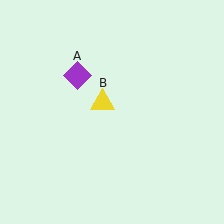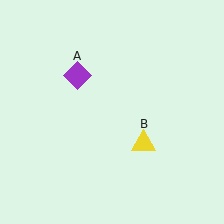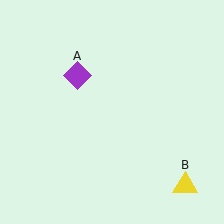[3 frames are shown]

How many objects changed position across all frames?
1 object changed position: yellow triangle (object B).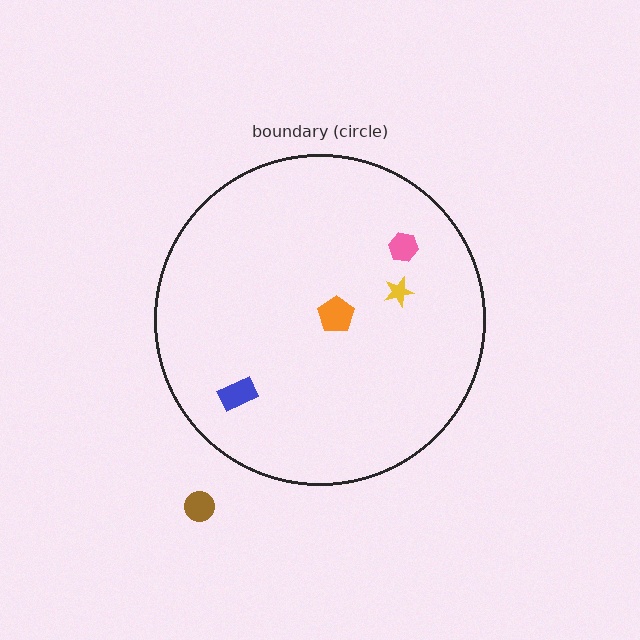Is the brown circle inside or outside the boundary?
Outside.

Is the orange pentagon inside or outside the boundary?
Inside.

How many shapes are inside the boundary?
4 inside, 1 outside.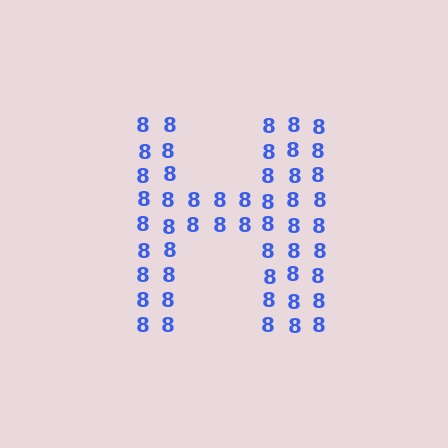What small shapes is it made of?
It is made of small digit 8's.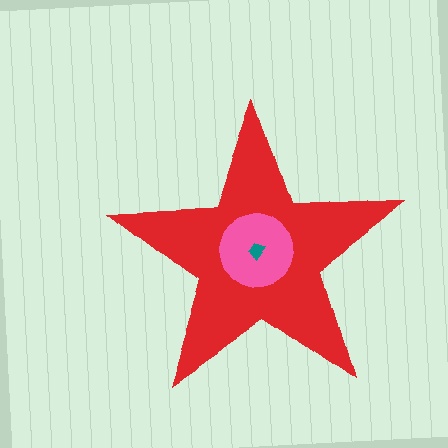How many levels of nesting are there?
3.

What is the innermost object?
The teal trapezoid.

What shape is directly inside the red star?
The pink circle.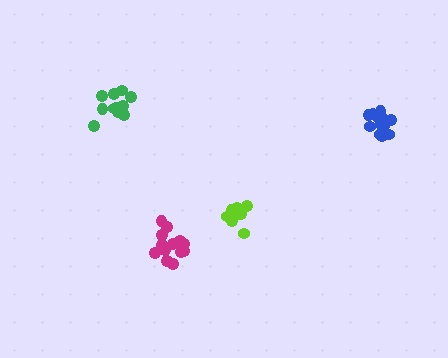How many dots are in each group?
Group 1: 12 dots, Group 2: 13 dots, Group 3: 9 dots, Group 4: 11 dots (45 total).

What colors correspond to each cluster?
The clusters are colored: blue, magenta, lime, green.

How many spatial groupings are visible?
There are 4 spatial groupings.